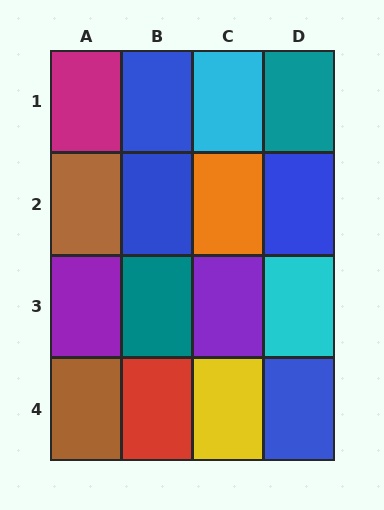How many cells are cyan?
2 cells are cyan.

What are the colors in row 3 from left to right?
Purple, teal, purple, cyan.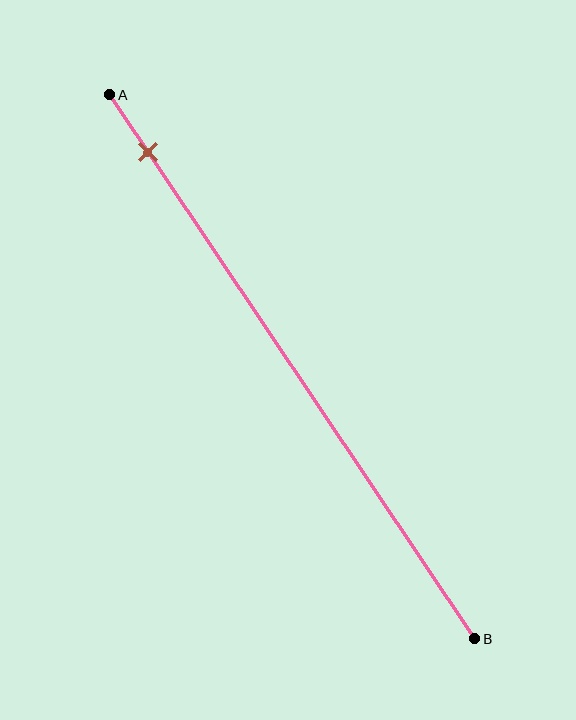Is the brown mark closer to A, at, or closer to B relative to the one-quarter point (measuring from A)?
The brown mark is closer to point A than the one-quarter point of segment AB.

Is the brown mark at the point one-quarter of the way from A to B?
No, the mark is at about 10% from A, not at the 25% one-quarter point.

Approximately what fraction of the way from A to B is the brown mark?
The brown mark is approximately 10% of the way from A to B.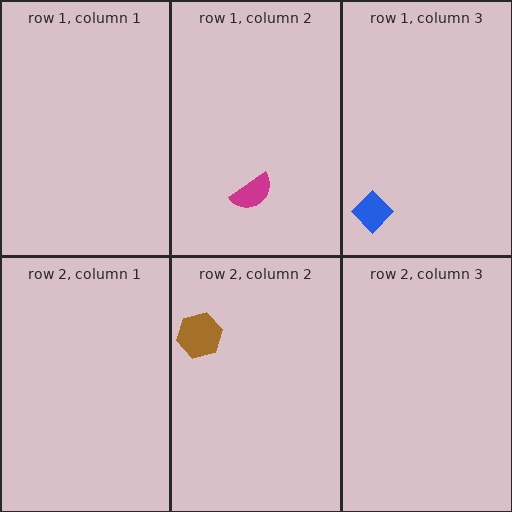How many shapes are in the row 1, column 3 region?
1.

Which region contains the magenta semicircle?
The row 1, column 2 region.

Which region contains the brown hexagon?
The row 2, column 2 region.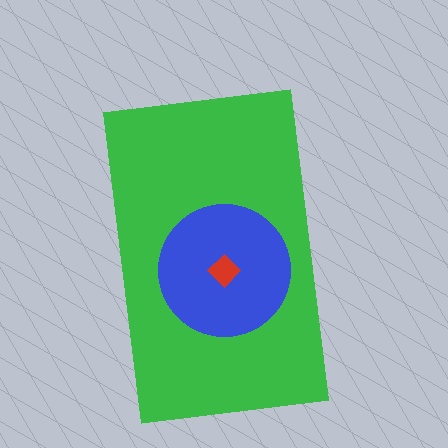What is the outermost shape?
The green rectangle.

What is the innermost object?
The red diamond.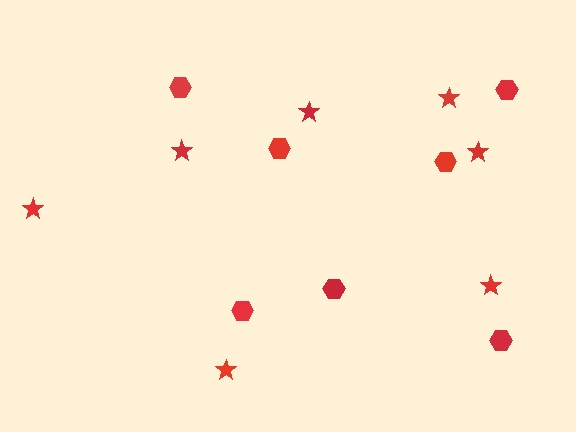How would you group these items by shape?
There are 2 groups: one group of hexagons (7) and one group of stars (7).